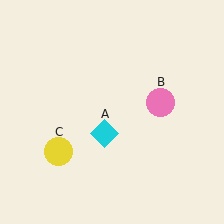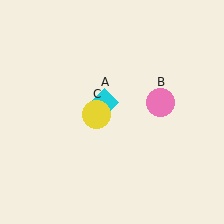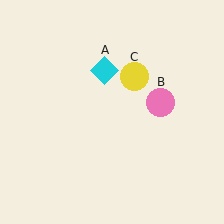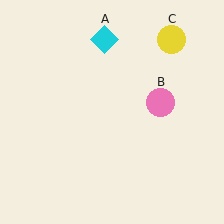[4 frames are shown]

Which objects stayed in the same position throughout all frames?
Pink circle (object B) remained stationary.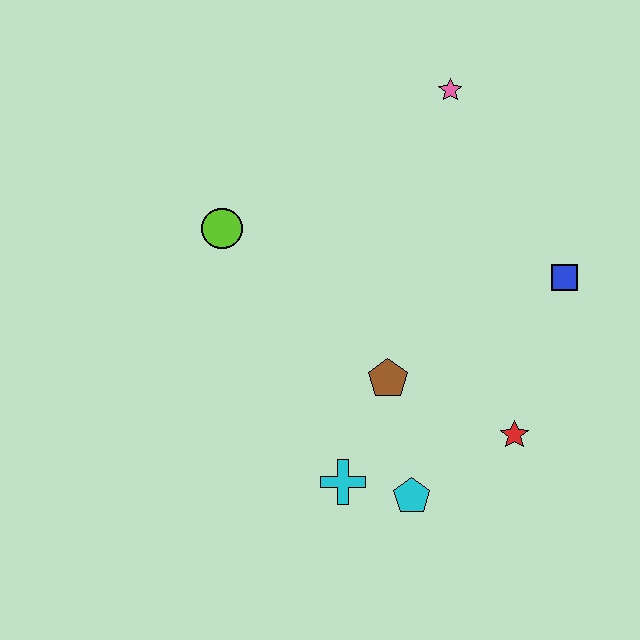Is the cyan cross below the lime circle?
Yes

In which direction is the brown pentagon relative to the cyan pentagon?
The brown pentagon is above the cyan pentagon.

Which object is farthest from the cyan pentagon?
The pink star is farthest from the cyan pentagon.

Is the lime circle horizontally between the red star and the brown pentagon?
No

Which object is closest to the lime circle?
The brown pentagon is closest to the lime circle.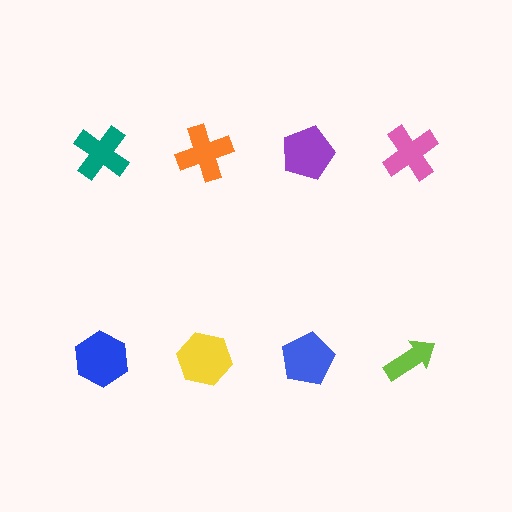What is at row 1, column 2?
An orange cross.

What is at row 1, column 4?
A pink cross.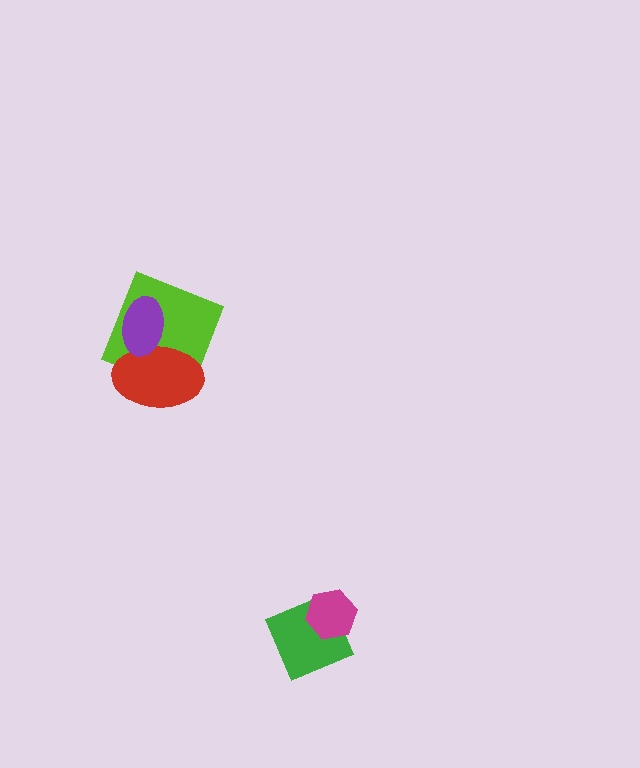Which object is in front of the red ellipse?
The purple ellipse is in front of the red ellipse.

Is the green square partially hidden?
Yes, it is partially covered by another shape.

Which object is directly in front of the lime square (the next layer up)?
The red ellipse is directly in front of the lime square.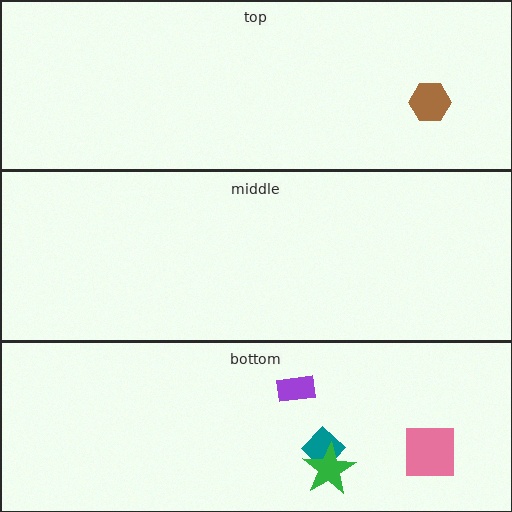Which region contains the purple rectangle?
The bottom region.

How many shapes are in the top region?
1.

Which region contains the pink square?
The bottom region.